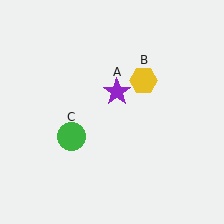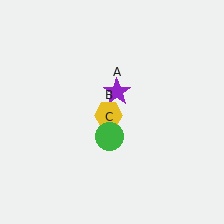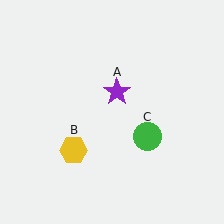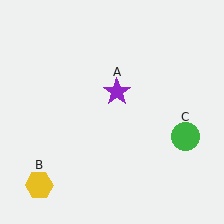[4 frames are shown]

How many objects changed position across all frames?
2 objects changed position: yellow hexagon (object B), green circle (object C).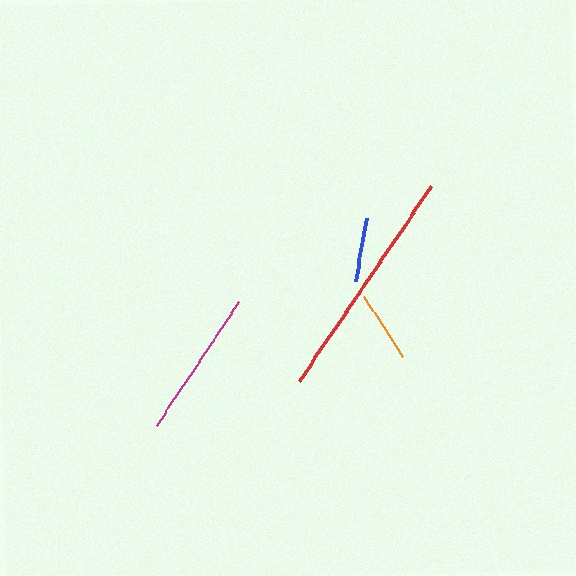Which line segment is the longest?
The red line is the longest at approximately 236 pixels.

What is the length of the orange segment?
The orange segment is approximately 72 pixels long.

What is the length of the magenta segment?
The magenta segment is approximately 149 pixels long.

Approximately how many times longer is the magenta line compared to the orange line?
The magenta line is approximately 2.1 times the length of the orange line.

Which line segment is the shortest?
The blue line is the shortest at approximately 63 pixels.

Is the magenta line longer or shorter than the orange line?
The magenta line is longer than the orange line.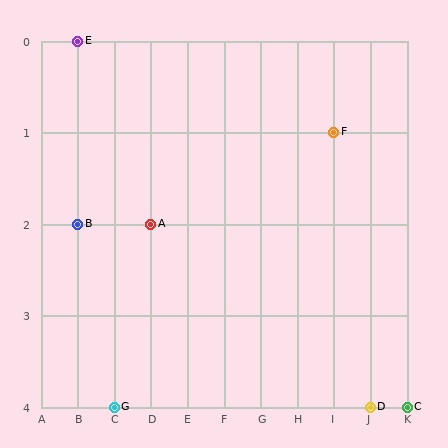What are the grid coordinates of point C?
Point C is at grid coordinates (K, 4).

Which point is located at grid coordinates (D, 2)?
Point A is at (D, 2).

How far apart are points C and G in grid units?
Points C and G are 8 columns apart.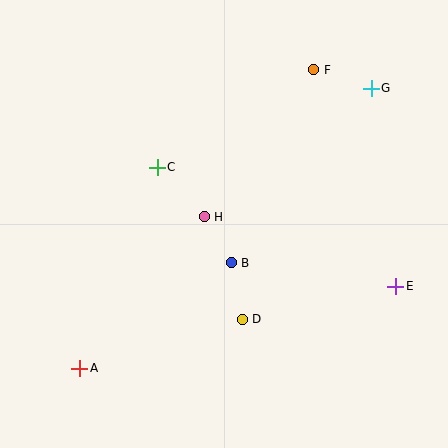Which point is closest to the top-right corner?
Point G is closest to the top-right corner.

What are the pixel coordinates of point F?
Point F is at (314, 70).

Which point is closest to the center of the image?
Point H at (204, 217) is closest to the center.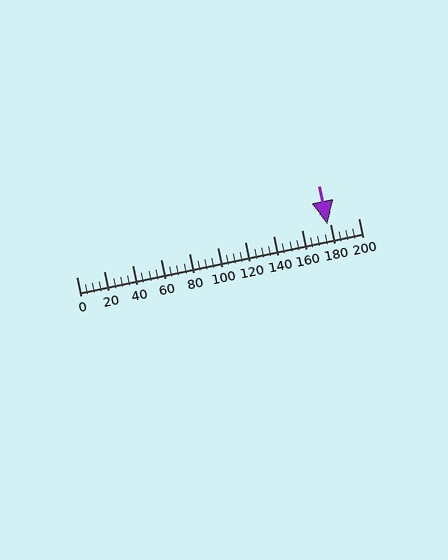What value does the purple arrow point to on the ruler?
The purple arrow points to approximately 178.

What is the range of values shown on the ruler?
The ruler shows values from 0 to 200.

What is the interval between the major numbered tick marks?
The major tick marks are spaced 20 units apart.